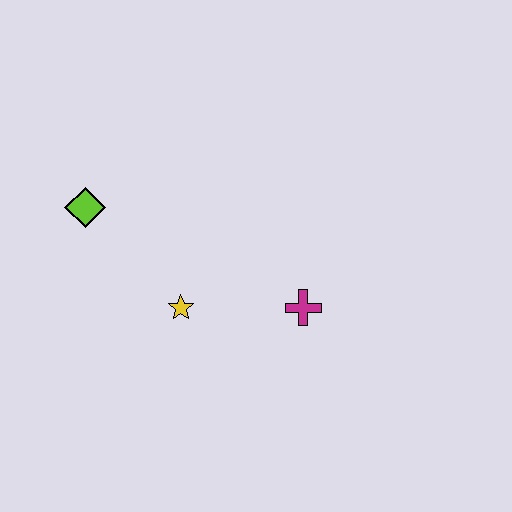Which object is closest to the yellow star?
The magenta cross is closest to the yellow star.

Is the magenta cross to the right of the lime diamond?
Yes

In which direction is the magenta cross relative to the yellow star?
The magenta cross is to the right of the yellow star.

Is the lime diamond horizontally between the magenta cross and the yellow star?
No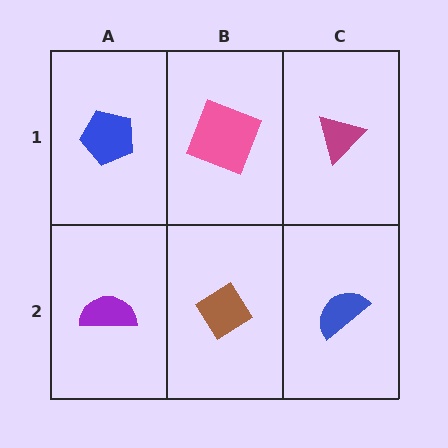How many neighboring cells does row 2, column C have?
2.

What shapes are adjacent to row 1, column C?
A blue semicircle (row 2, column C), a pink square (row 1, column B).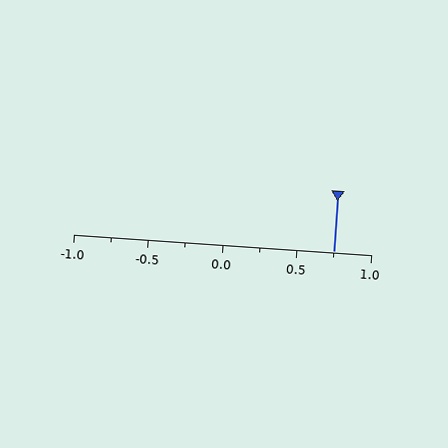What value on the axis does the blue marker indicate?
The marker indicates approximately 0.75.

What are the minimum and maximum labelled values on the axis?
The axis runs from -1.0 to 1.0.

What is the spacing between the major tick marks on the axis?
The major ticks are spaced 0.5 apart.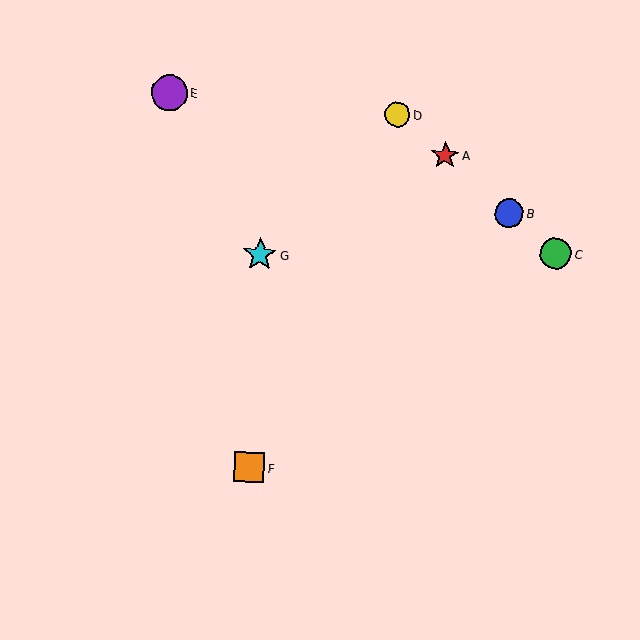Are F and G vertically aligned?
Yes, both are at x≈249.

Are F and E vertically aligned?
No, F is at x≈249 and E is at x≈169.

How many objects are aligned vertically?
2 objects (F, G) are aligned vertically.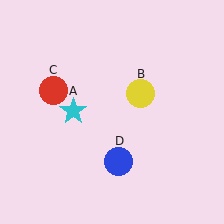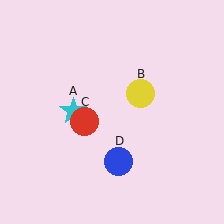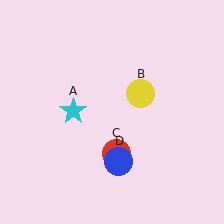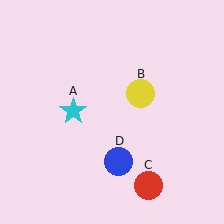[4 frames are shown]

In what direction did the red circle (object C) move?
The red circle (object C) moved down and to the right.